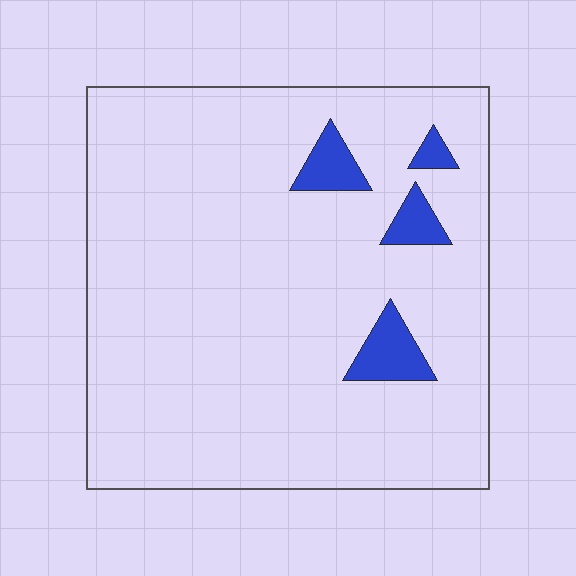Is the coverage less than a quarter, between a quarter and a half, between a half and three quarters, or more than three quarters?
Less than a quarter.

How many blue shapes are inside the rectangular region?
4.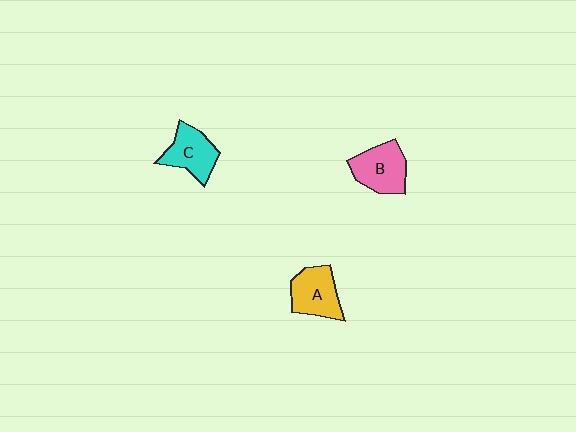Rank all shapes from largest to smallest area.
From largest to smallest: B (pink), A (yellow), C (cyan).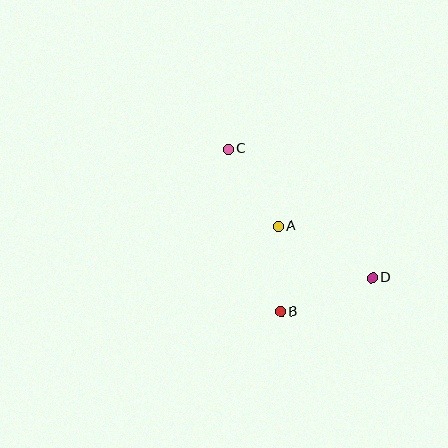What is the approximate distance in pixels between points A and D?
The distance between A and D is approximately 107 pixels.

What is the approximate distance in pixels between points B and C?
The distance between B and C is approximately 171 pixels.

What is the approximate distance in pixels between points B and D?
The distance between B and D is approximately 98 pixels.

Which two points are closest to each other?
Points A and B are closest to each other.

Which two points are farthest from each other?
Points C and D are farthest from each other.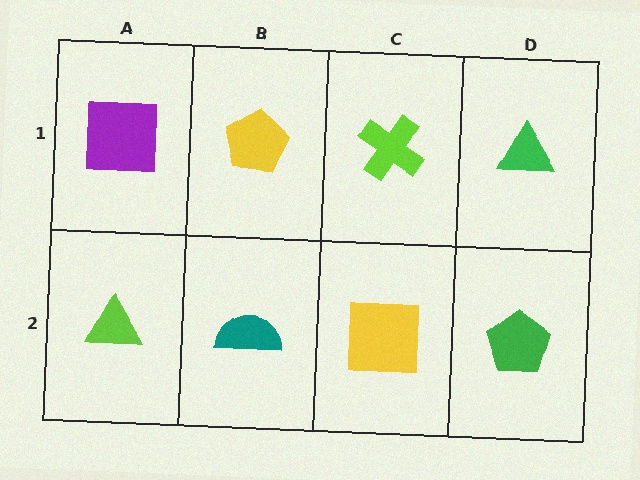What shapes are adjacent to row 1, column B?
A teal semicircle (row 2, column B), a purple square (row 1, column A), a lime cross (row 1, column C).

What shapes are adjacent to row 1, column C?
A yellow square (row 2, column C), a yellow pentagon (row 1, column B), a green triangle (row 1, column D).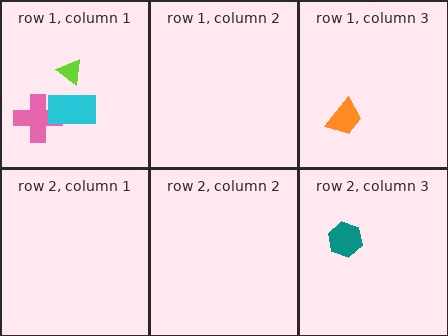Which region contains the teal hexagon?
The row 2, column 3 region.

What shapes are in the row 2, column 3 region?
The teal hexagon.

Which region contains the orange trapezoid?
The row 1, column 3 region.